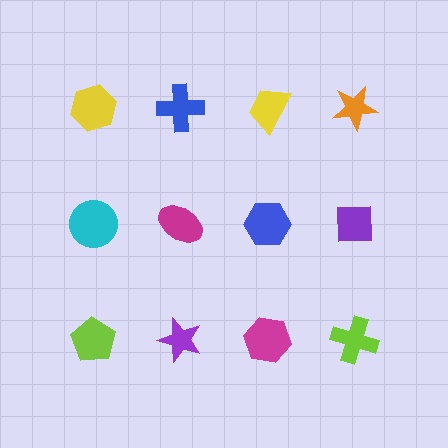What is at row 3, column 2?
A purple star.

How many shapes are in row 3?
4 shapes.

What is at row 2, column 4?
A purple square.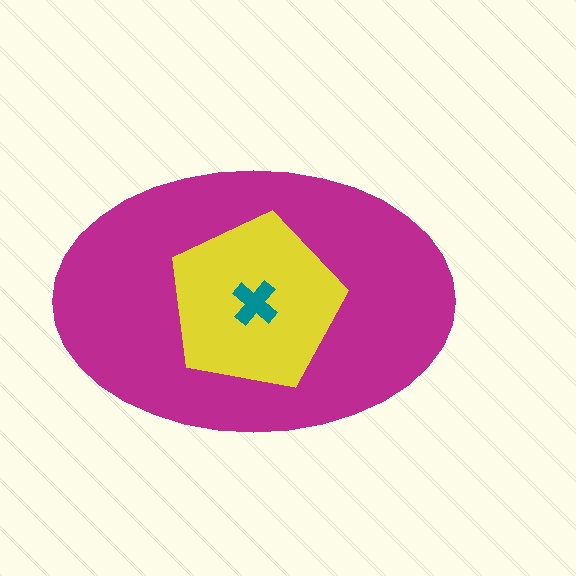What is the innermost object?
The teal cross.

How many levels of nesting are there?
3.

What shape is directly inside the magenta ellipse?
The yellow pentagon.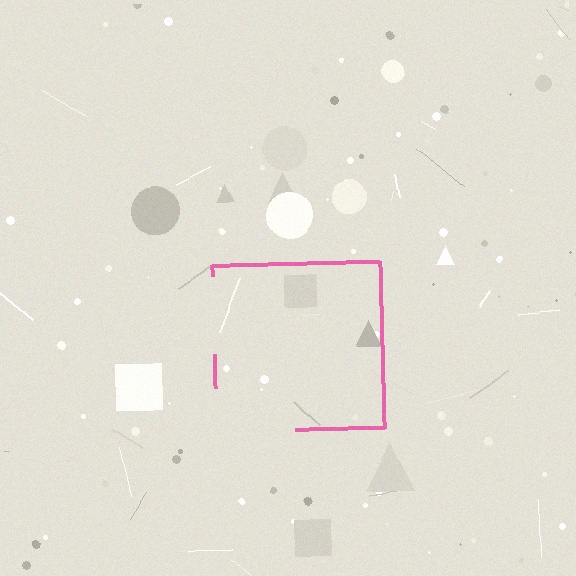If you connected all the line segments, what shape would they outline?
They would outline a square.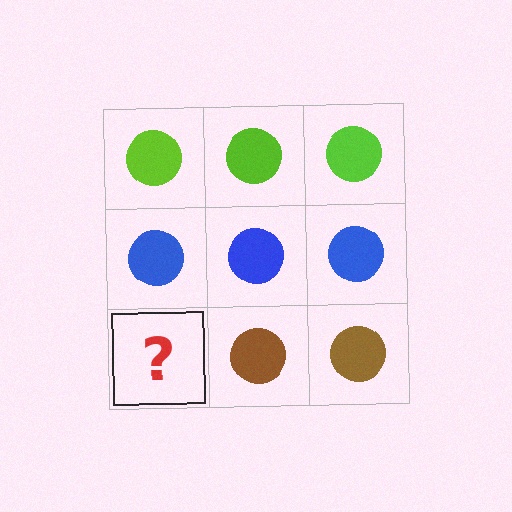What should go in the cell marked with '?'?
The missing cell should contain a brown circle.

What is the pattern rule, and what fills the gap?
The rule is that each row has a consistent color. The gap should be filled with a brown circle.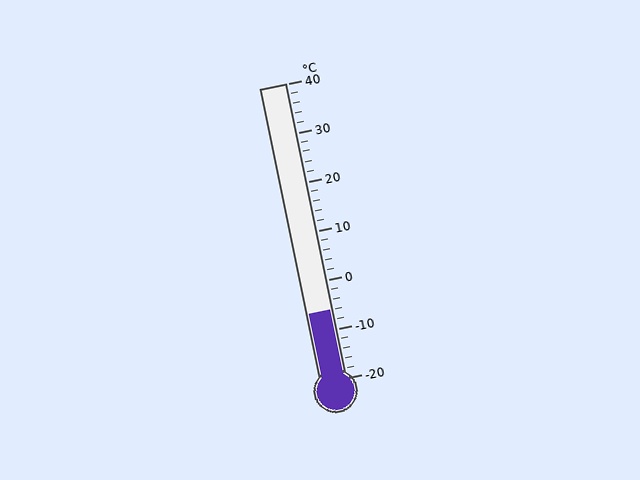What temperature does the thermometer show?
The thermometer shows approximately -6°C.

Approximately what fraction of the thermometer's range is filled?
The thermometer is filled to approximately 25% of its range.